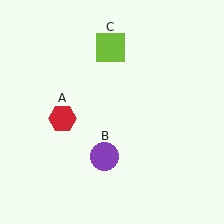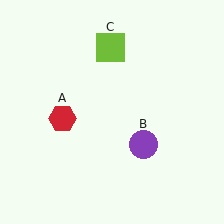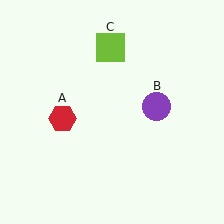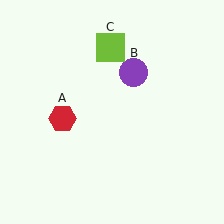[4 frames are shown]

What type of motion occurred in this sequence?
The purple circle (object B) rotated counterclockwise around the center of the scene.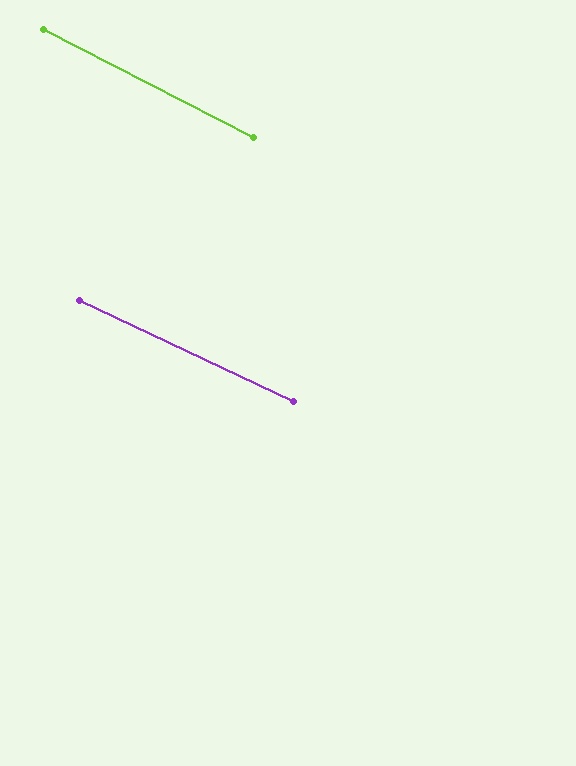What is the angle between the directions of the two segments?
Approximately 2 degrees.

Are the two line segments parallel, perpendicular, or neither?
Parallel — their directions differ by only 1.9°.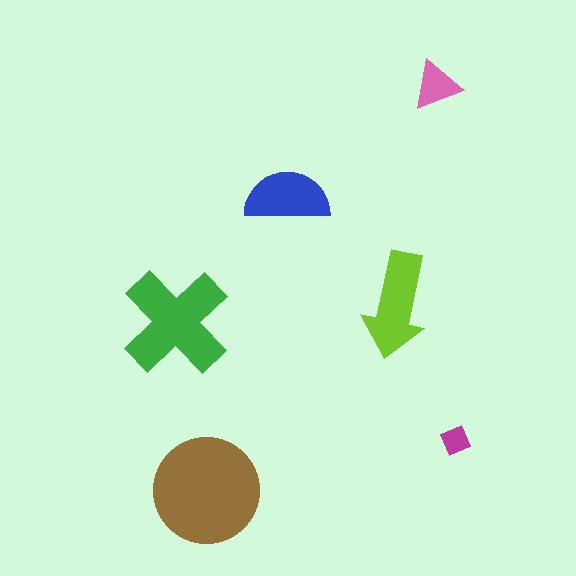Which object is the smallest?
The magenta diamond.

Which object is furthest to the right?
The magenta diamond is rightmost.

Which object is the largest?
The brown circle.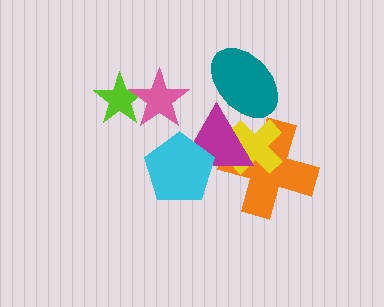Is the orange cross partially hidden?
Yes, it is partially covered by another shape.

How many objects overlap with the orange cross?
2 objects overlap with the orange cross.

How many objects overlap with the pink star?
1 object overlaps with the pink star.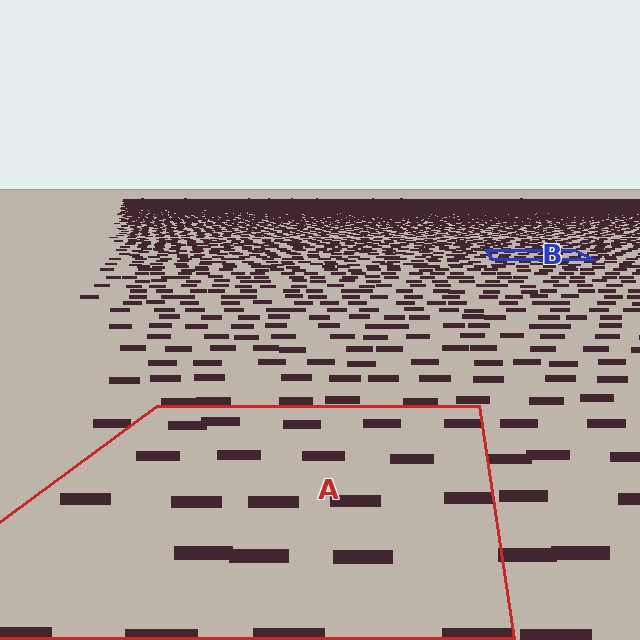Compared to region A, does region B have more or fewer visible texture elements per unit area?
Region B has more texture elements per unit area — they are packed more densely because it is farther away.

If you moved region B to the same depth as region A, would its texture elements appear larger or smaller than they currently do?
They would appear larger. At a closer depth, the same texture elements are projected at a bigger on-screen size.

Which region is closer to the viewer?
Region A is closer. The texture elements there are larger and more spread out.